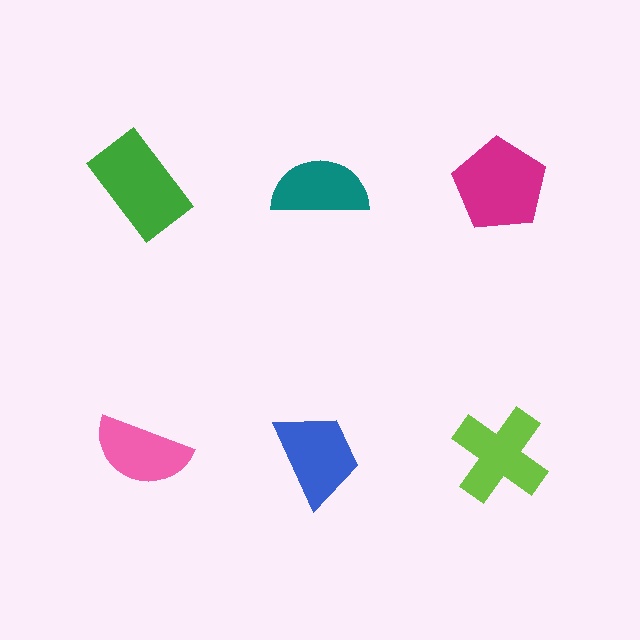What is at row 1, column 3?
A magenta pentagon.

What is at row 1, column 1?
A green rectangle.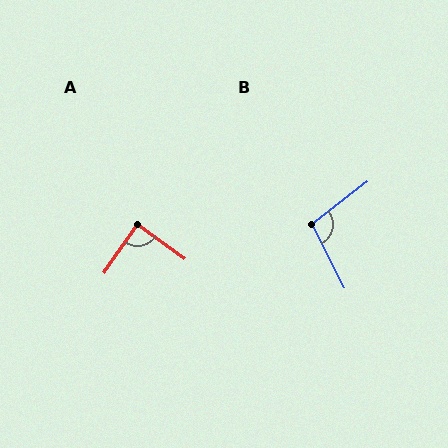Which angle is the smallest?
A, at approximately 88 degrees.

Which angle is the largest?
B, at approximately 100 degrees.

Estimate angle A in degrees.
Approximately 88 degrees.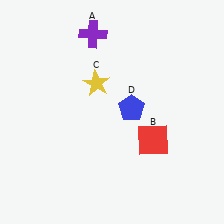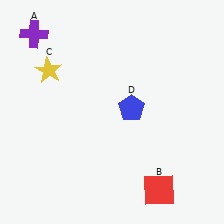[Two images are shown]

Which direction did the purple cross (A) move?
The purple cross (A) moved left.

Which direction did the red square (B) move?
The red square (B) moved down.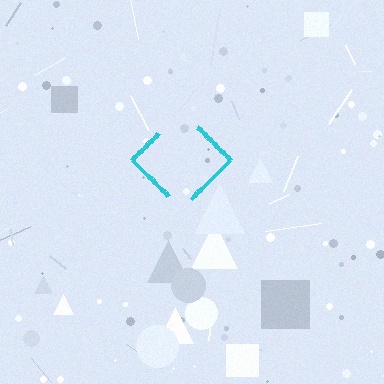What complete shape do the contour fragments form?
The contour fragments form a diamond.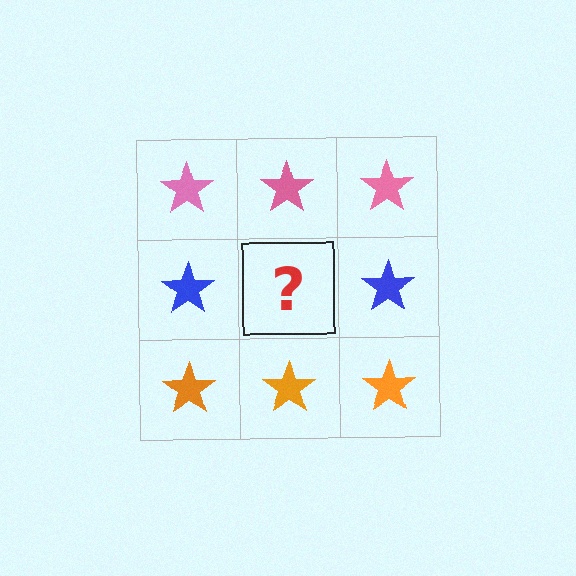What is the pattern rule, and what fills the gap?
The rule is that each row has a consistent color. The gap should be filled with a blue star.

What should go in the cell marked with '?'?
The missing cell should contain a blue star.